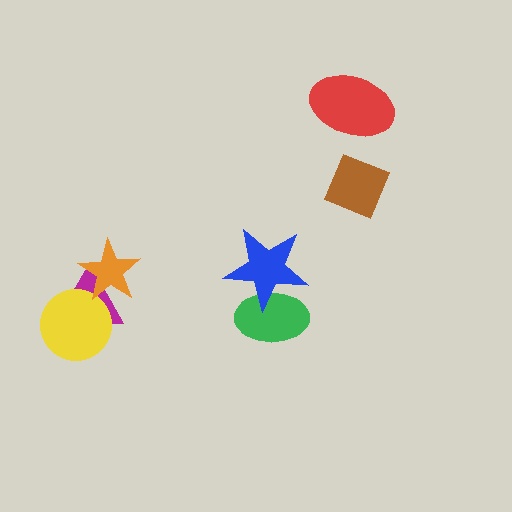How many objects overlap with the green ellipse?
1 object overlaps with the green ellipse.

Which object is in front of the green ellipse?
The blue star is in front of the green ellipse.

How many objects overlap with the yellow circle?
1 object overlaps with the yellow circle.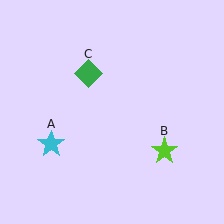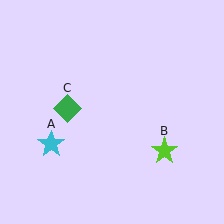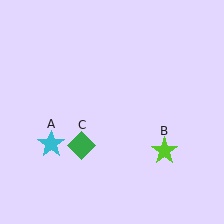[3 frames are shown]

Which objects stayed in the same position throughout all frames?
Cyan star (object A) and lime star (object B) remained stationary.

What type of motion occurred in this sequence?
The green diamond (object C) rotated counterclockwise around the center of the scene.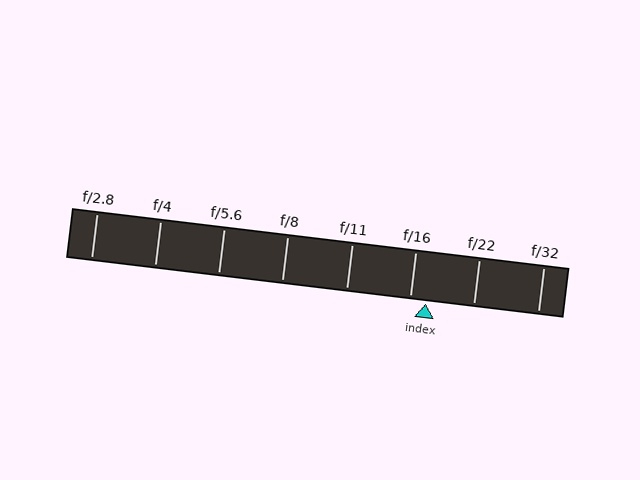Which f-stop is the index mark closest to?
The index mark is closest to f/16.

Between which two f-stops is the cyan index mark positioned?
The index mark is between f/16 and f/22.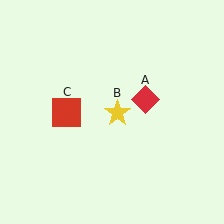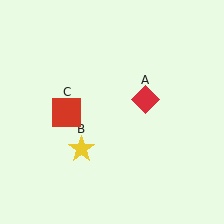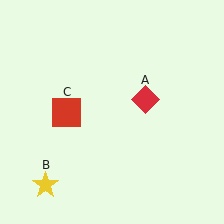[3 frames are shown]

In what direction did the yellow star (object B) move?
The yellow star (object B) moved down and to the left.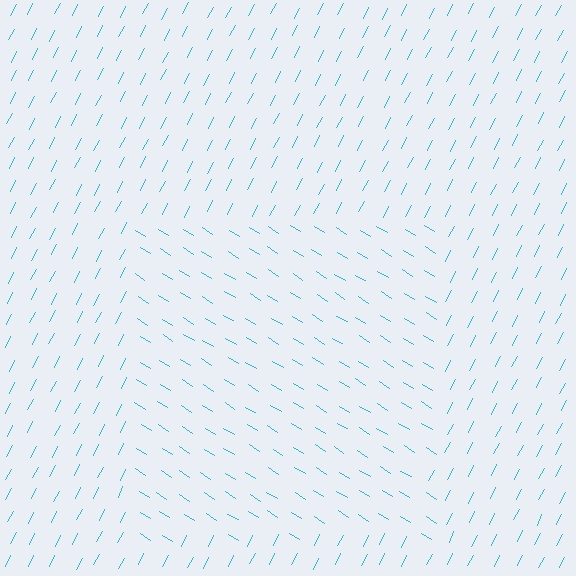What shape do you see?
I see a rectangle.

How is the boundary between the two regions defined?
The boundary is defined purely by a change in line orientation (approximately 85 degrees difference). All lines are the same color and thickness.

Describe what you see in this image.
The image is filled with small cyan line segments. A rectangle region in the image has lines oriented differently from the surrounding lines, creating a visible texture boundary.